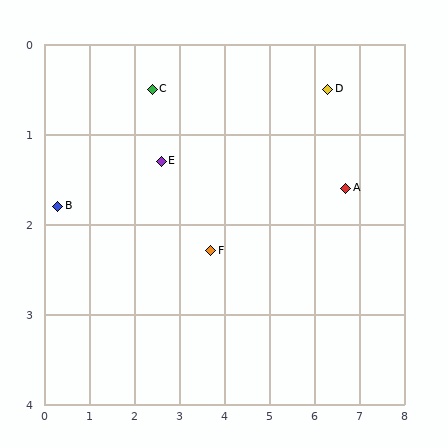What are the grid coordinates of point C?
Point C is at approximately (2.4, 0.5).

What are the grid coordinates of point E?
Point E is at approximately (2.6, 1.3).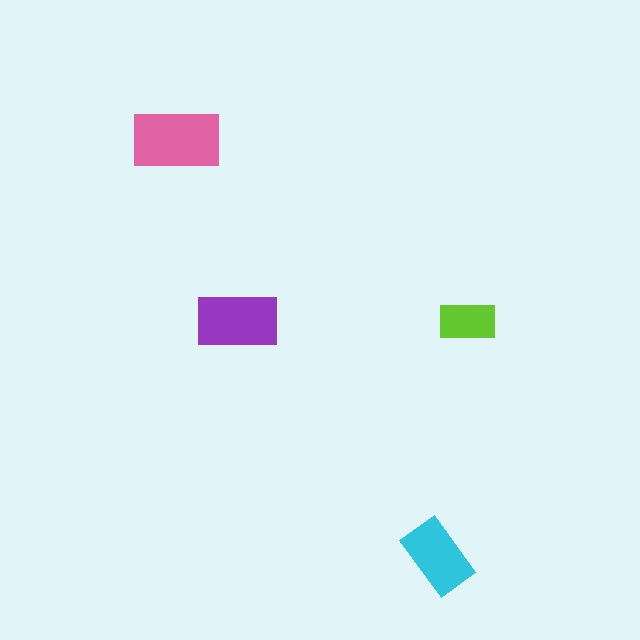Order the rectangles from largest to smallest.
the pink one, the purple one, the cyan one, the lime one.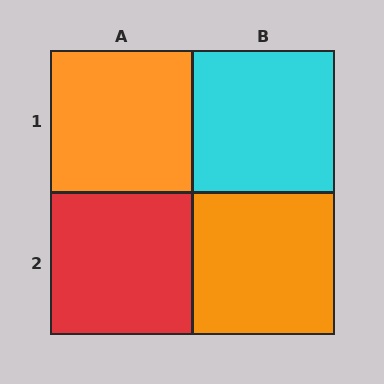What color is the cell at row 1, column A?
Orange.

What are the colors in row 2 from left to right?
Red, orange.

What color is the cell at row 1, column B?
Cyan.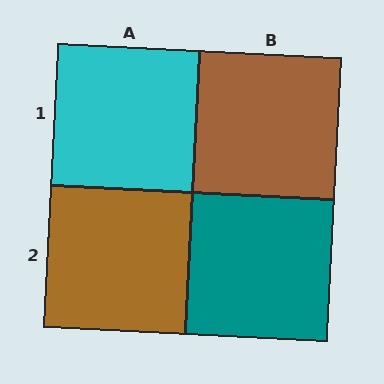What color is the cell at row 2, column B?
Teal.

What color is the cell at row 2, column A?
Brown.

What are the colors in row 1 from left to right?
Cyan, brown.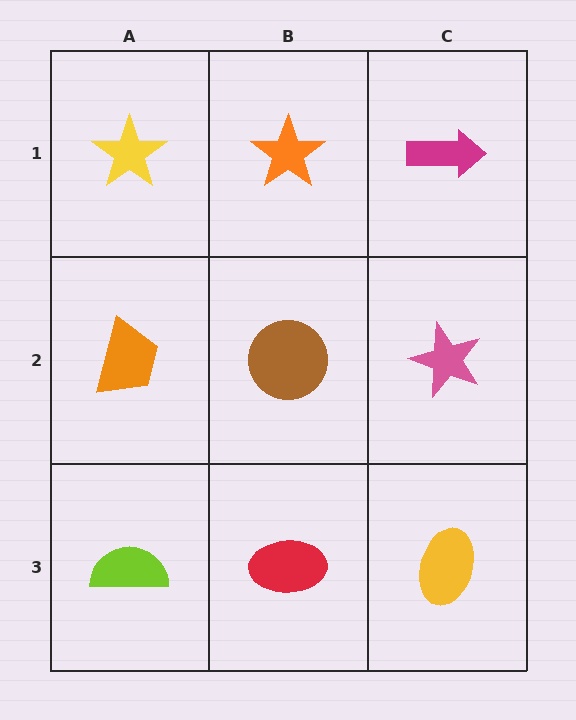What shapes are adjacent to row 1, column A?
An orange trapezoid (row 2, column A), an orange star (row 1, column B).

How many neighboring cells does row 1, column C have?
2.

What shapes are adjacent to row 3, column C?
A pink star (row 2, column C), a red ellipse (row 3, column B).